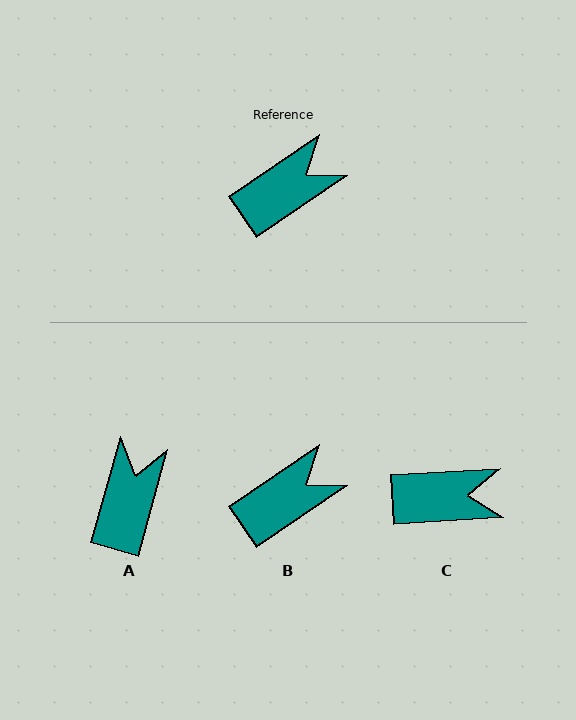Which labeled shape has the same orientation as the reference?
B.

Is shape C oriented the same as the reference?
No, it is off by about 31 degrees.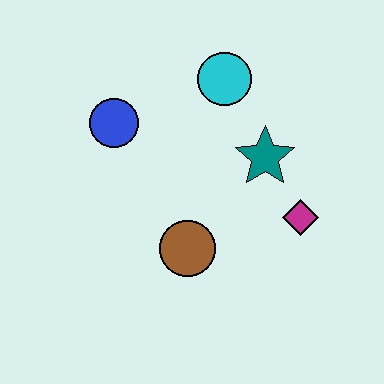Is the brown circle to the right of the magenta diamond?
No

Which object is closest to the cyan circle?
The teal star is closest to the cyan circle.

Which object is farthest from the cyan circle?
The brown circle is farthest from the cyan circle.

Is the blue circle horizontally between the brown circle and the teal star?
No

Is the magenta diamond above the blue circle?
No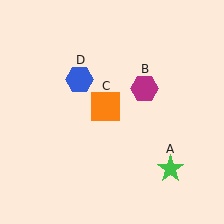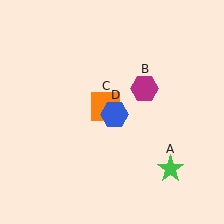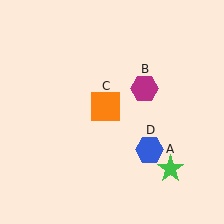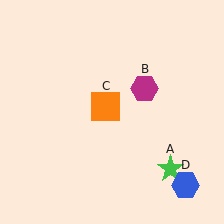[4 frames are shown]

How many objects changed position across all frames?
1 object changed position: blue hexagon (object D).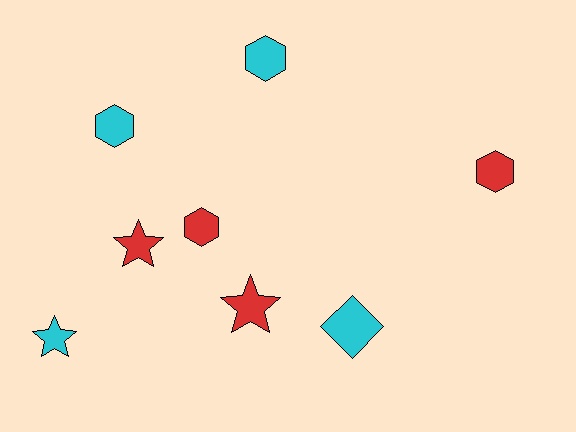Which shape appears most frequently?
Hexagon, with 4 objects.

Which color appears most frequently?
Cyan, with 4 objects.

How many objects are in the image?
There are 8 objects.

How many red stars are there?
There are 2 red stars.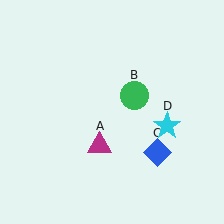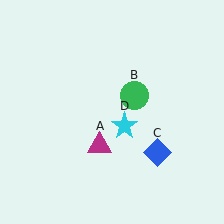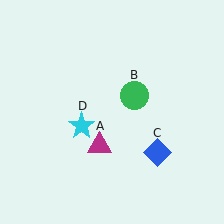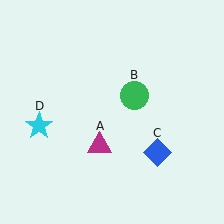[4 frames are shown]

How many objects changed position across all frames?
1 object changed position: cyan star (object D).